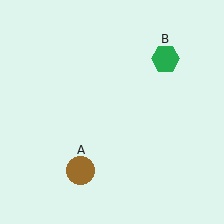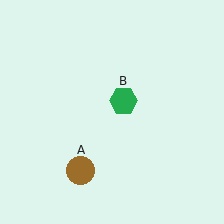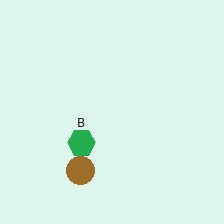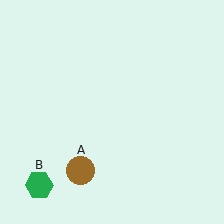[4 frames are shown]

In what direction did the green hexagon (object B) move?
The green hexagon (object B) moved down and to the left.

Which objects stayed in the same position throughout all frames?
Brown circle (object A) remained stationary.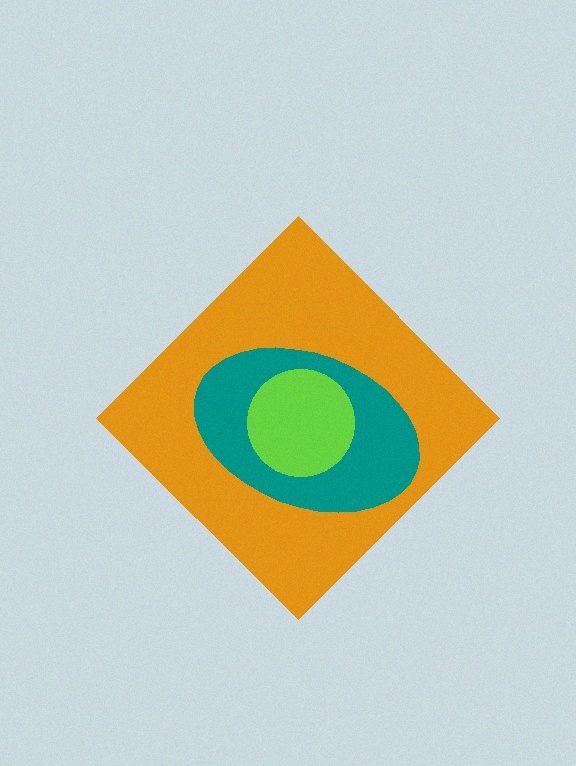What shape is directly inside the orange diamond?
The teal ellipse.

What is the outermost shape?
The orange diamond.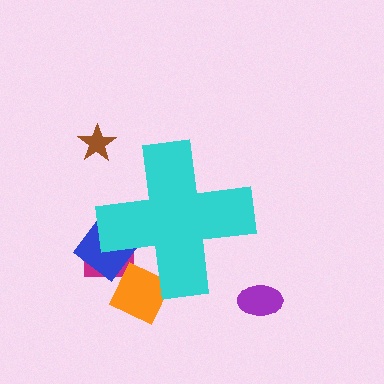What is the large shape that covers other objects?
A cyan cross.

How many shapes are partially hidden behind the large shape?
3 shapes are partially hidden.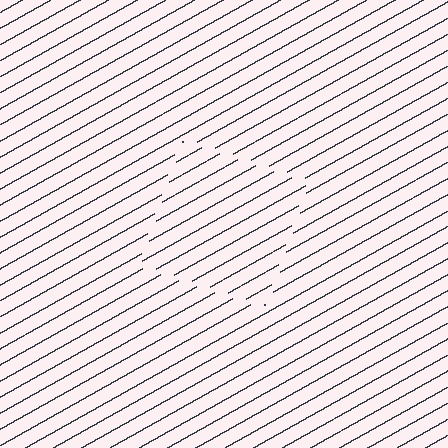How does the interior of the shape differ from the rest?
The interior of the shape contains the same grating, shifted by half a period — the contour is defined by the phase discontinuity where line-ends from the inner and outer gratings abut.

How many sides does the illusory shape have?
4 sides — the line-ends trace a square.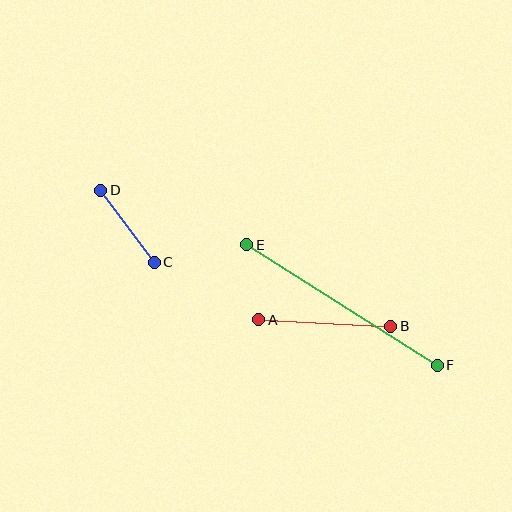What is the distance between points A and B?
The distance is approximately 132 pixels.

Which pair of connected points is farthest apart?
Points E and F are farthest apart.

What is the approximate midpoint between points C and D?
The midpoint is at approximately (128, 226) pixels.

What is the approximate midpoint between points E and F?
The midpoint is at approximately (342, 305) pixels.